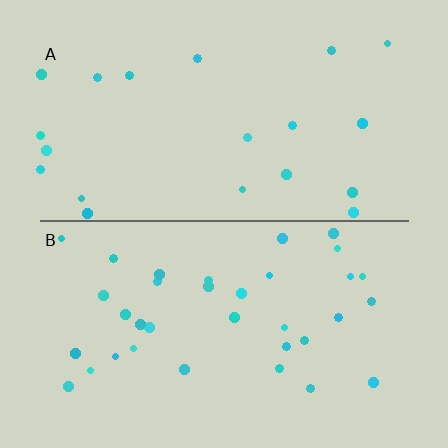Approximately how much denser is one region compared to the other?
Approximately 1.7× — region B over region A.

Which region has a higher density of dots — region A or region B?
B (the bottom).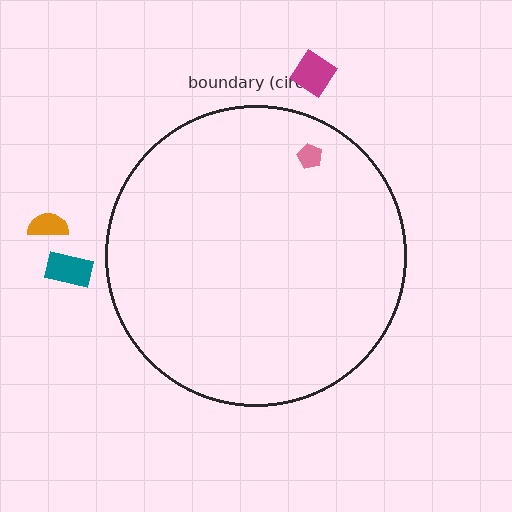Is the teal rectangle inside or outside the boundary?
Outside.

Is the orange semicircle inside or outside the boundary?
Outside.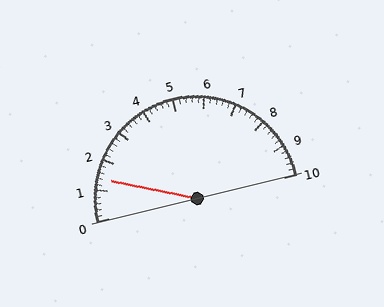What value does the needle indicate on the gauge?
The needle indicates approximately 1.4.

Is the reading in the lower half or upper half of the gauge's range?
The reading is in the lower half of the range (0 to 10).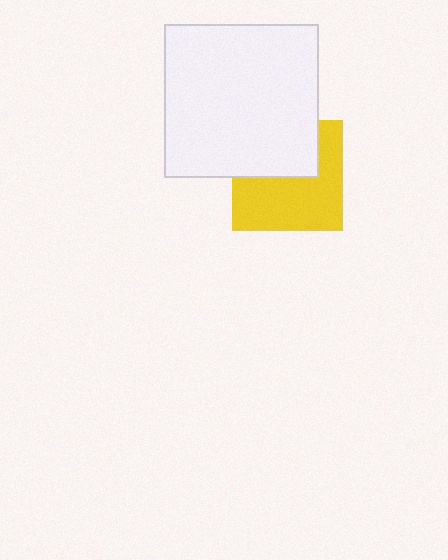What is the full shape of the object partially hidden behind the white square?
The partially hidden object is a yellow square.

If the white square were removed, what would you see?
You would see the complete yellow square.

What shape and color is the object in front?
The object in front is a white square.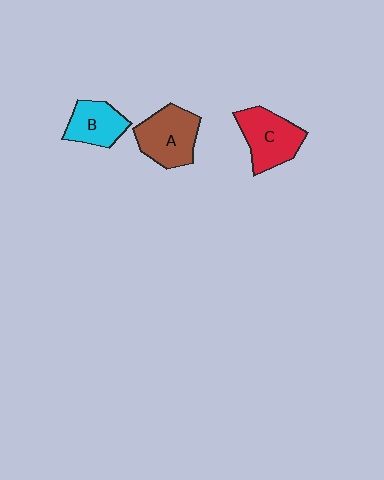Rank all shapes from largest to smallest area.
From largest to smallest: A (brown), C (red), B (cyan).